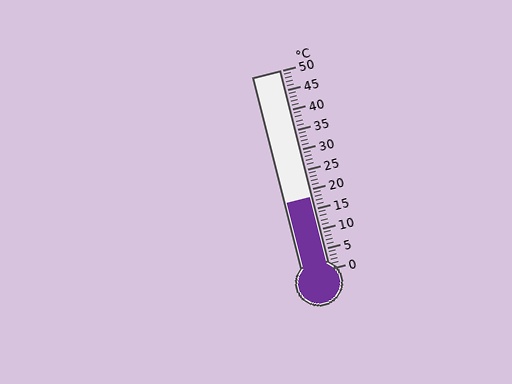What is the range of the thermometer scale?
The thermometer scale ranges from 0°C to 50°C.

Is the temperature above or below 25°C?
The temperature is below 25°C.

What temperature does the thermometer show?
The thermometer shows approximately 18°C.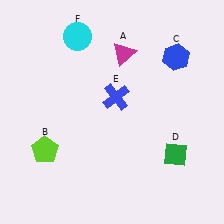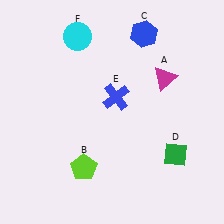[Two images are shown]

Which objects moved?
The objects that moved are: the magenta triangle (A), the lime pentagon (B), the blue hexagon (C).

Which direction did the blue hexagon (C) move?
The blue hexagon (C) moved left.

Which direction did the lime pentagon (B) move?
The lime pentagon (B) moved right.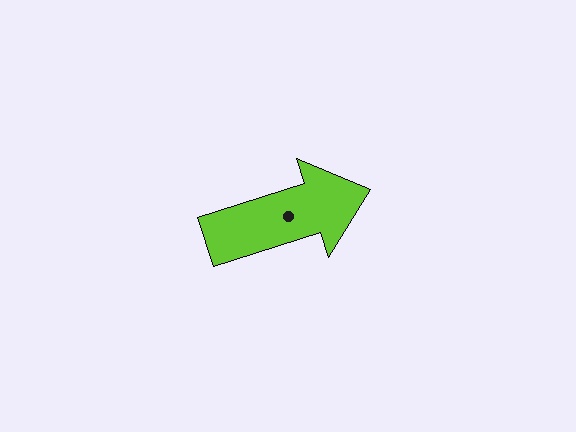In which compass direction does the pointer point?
East.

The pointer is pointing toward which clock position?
Roughly 2 o'clock.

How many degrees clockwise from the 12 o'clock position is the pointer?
Approximately 72 degrees.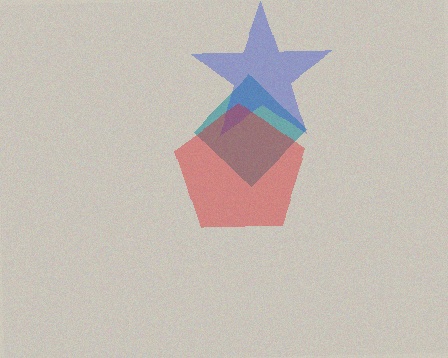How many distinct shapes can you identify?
There are 3 distinct shapes: a teal diamond, a blue star, a red pentagon.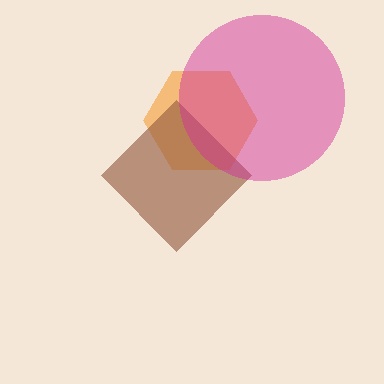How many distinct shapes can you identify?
There are 3 distinct shapes: an orange hexagon, a brown diamond, a magenta circle.